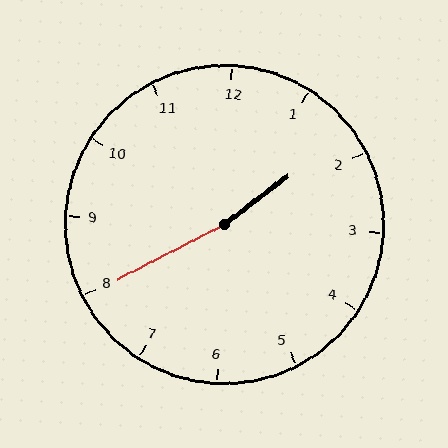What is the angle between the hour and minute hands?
Approximately 170 degrees.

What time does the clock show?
1:40.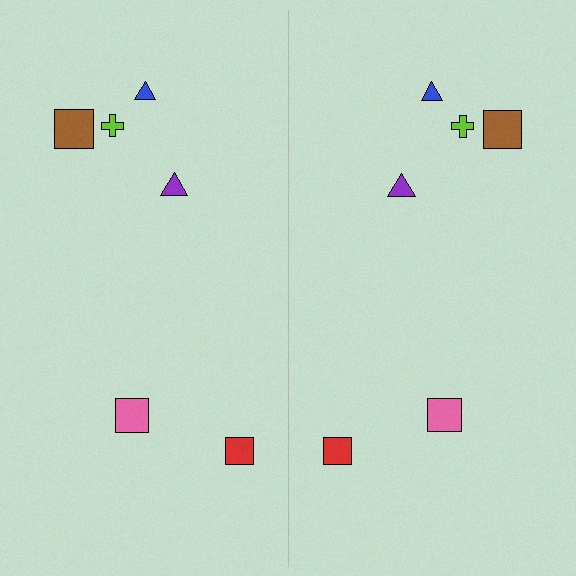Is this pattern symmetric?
Yes, this pattern has bilateral (reflection) symmetry.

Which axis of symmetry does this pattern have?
The pattern has a vertical axis of symmetry running through the center of the image.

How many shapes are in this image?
There are 12 shapes in this image.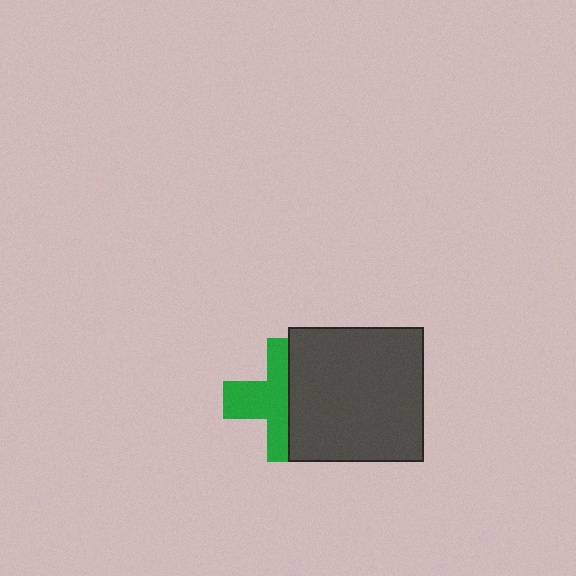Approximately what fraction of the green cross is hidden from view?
Roughly 48% of the green cross is hidden behind the dark gray square.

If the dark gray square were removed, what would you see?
You would see the complete green cross.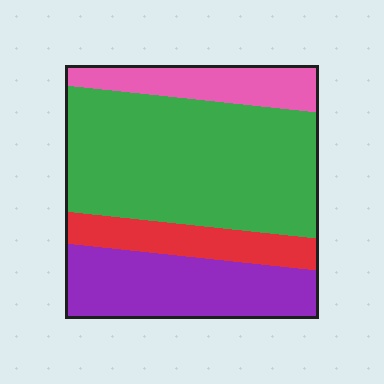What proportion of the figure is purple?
Purple takes up about one quarter (1/4) of the figure.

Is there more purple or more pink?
Purple.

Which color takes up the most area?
Green, at roughly 50%.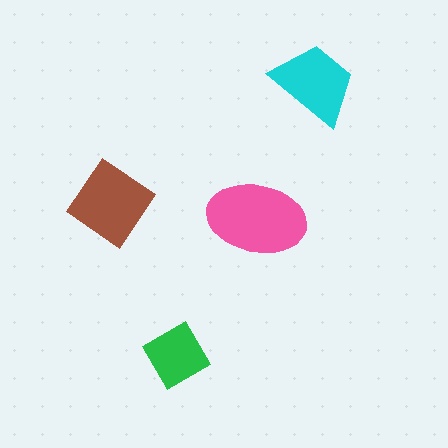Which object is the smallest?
The green diamond.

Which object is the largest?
The pink ellipse.